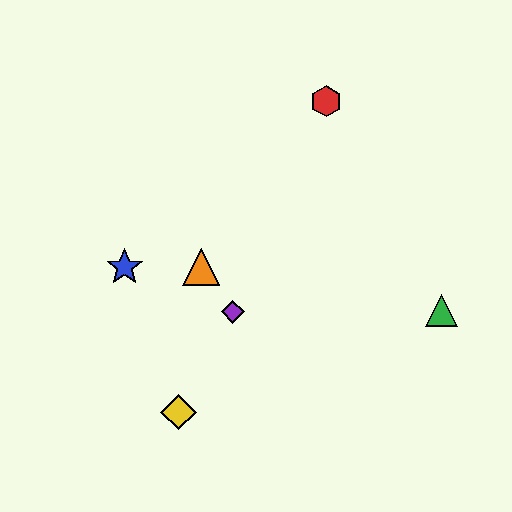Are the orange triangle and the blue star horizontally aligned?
Yes, both are at y≈267.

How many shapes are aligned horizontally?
2 shapes (the blue star, the orange triangle) are aligned horizontally.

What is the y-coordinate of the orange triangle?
The orange triangle is at y≈267.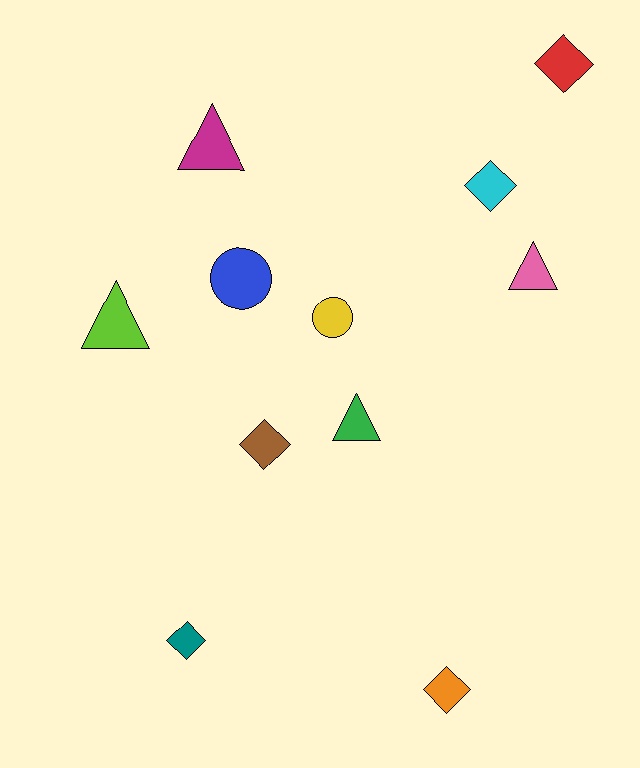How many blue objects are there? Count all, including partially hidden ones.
There is 1 blue object.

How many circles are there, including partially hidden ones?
There are 2 circles.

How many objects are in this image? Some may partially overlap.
There are 11 objects.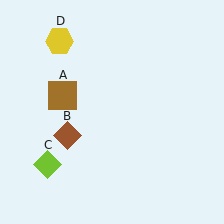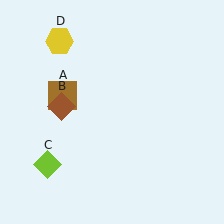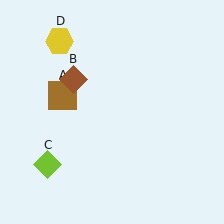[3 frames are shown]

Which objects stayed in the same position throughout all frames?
Brown square (object A) and lime diamond (object C) and yellow hexagon (object D) remained stationary.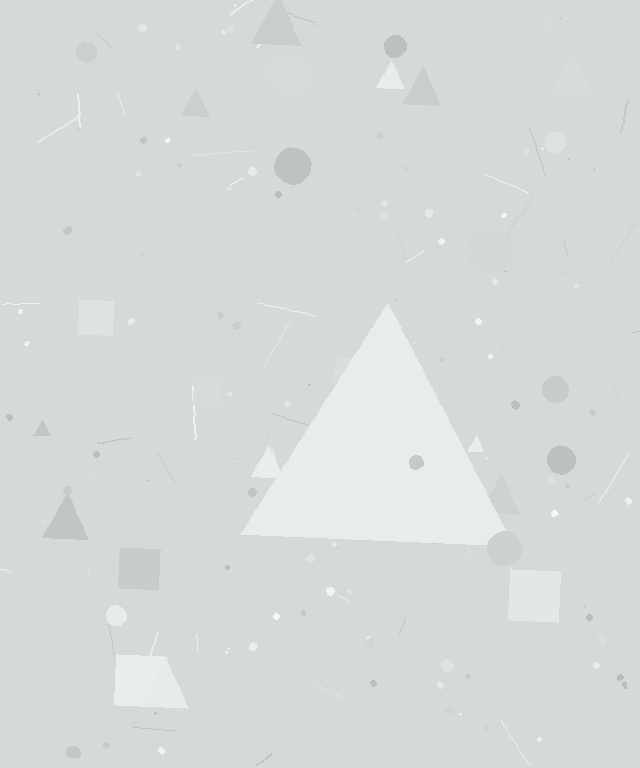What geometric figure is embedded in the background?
A triangle is embedded in the background.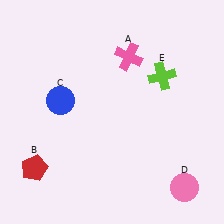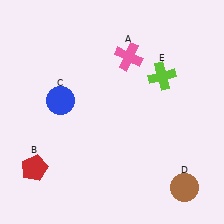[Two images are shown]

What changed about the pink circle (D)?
In Image 1, D is pink. In Image 2, it changed to brown.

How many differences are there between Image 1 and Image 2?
There is 1 difference between the two images.